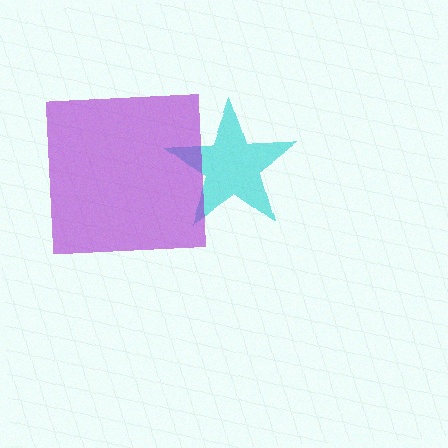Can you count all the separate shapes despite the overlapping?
Yes, there are 2 separate shapes.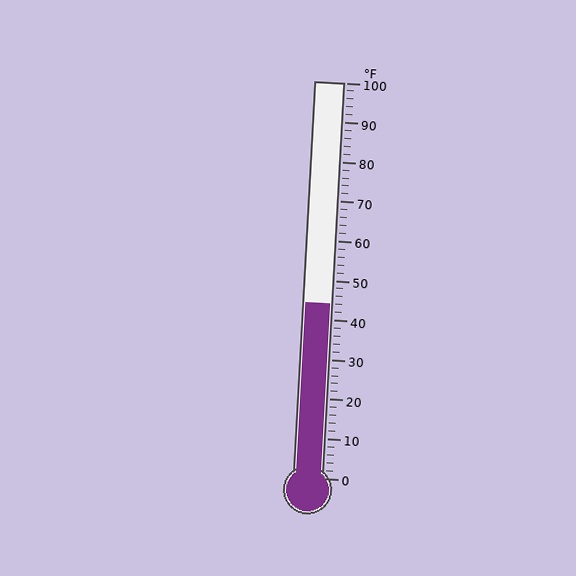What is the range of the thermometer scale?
The thermometer scale ranges from 0°F to 100°F.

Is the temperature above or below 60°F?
The temperature is below 60°F.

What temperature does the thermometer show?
The thermometer shows approximately 44°F.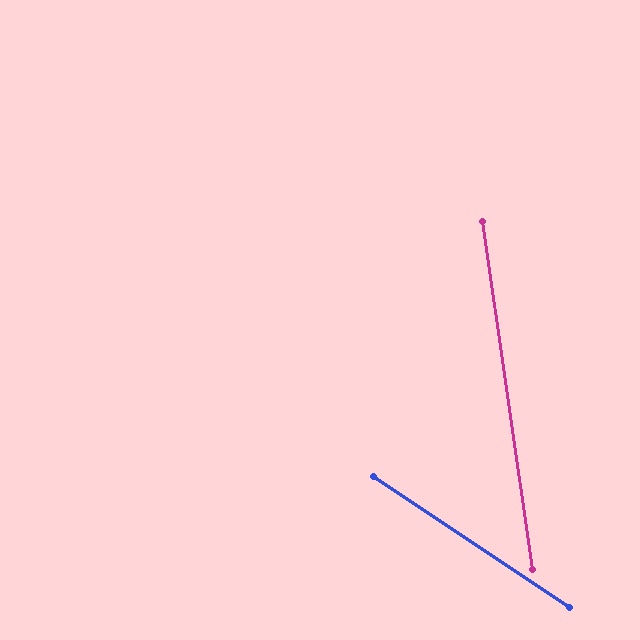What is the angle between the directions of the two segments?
Approximately 48 degrees.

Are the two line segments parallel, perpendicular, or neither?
Neither parallel nor perpendicular — they differ by about 48°.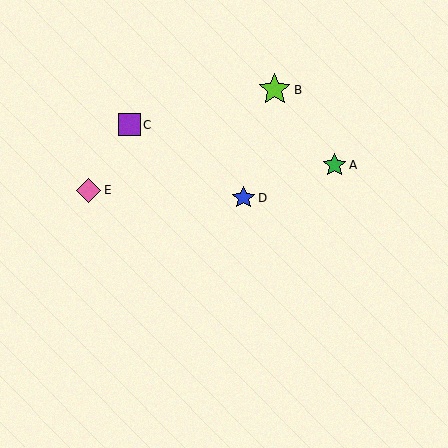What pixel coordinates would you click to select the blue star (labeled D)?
Click at (244, 198) to select the blue star D.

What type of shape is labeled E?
Shape E is a pink diamond.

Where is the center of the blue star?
The center of the blue star is at (244, 198).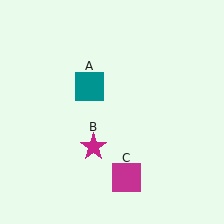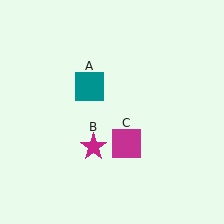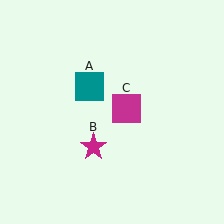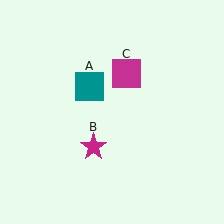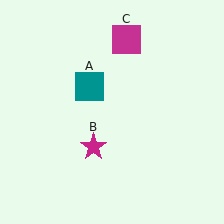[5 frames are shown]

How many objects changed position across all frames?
1 object changed position: magenta square (object C).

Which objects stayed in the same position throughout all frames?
Teal square (object A) and magenta star (object B) remained stationary.